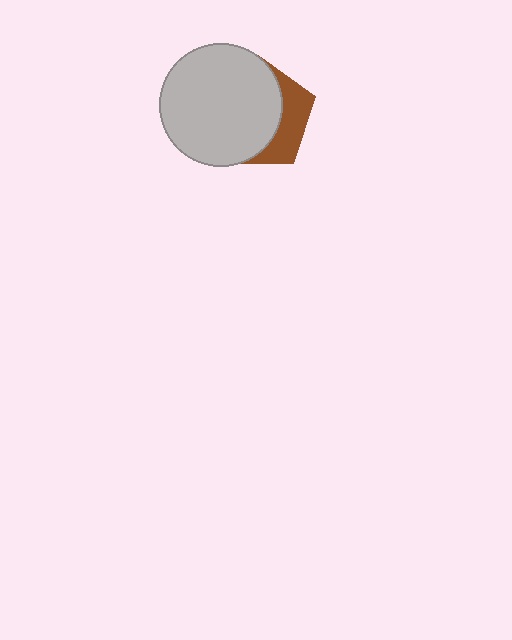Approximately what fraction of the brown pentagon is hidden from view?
Roughly 69% of the brown pentagon is hidden behind the light gray circle.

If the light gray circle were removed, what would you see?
You would see the complete brown pentagon.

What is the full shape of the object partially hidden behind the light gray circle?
The partially hidden object is a brown pentagon.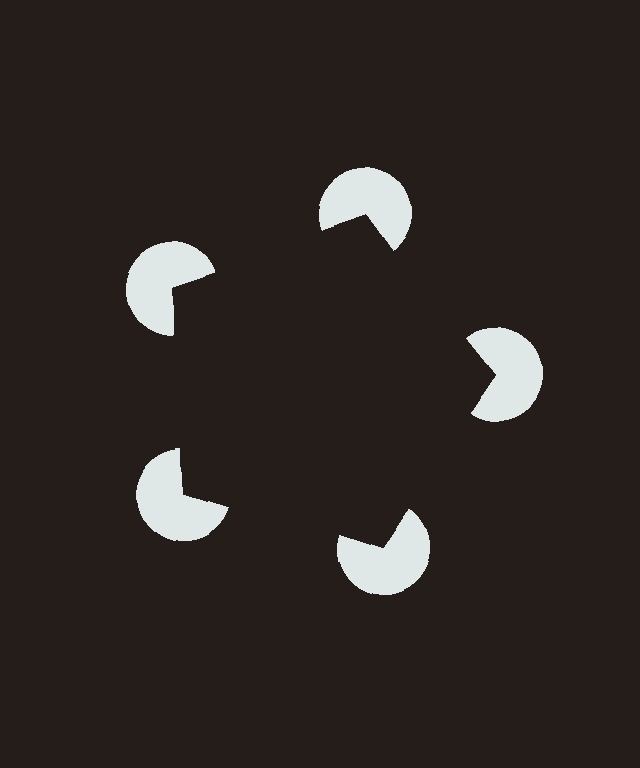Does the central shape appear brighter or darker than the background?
It typically appears slightly darker than the background, even though no actual brightness change is drawn.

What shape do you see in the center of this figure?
An illusory pentagon — its edges are inferred from the aligned wedge cuts in the pac-man discs, not physically drawn.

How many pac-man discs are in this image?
There are 5 — one at each vertex of the illusory pentagon.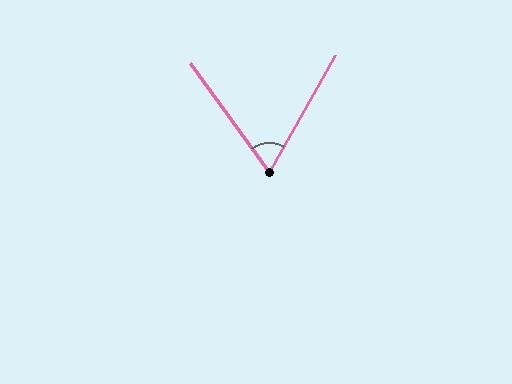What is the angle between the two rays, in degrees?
Approximately 65 degrees.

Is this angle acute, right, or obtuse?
It is acute.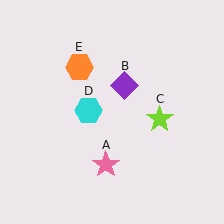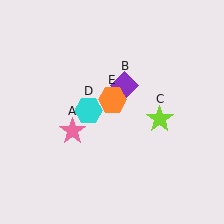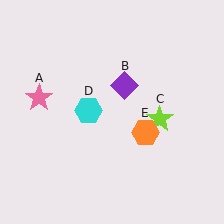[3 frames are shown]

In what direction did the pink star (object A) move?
The pink star (object A) moved up and to the left.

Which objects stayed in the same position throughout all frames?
Purple diamond (object B) and lime star (object C) and cyan hexagon (object D) remained stationary.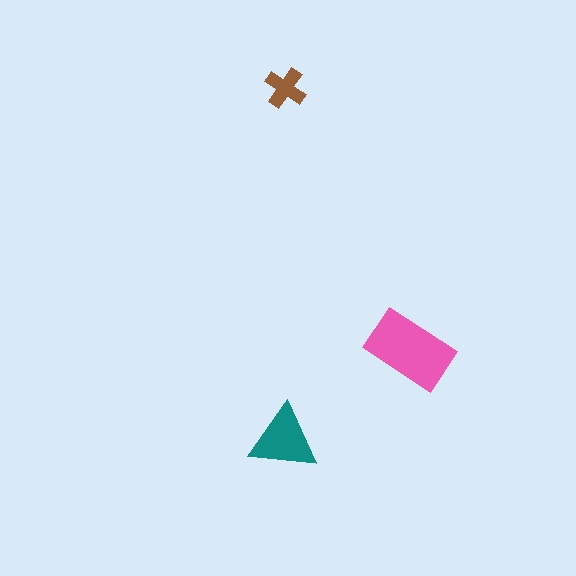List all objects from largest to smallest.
The pink rectangle, the teal triangle, the brown cross.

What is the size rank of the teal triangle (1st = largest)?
2nd.